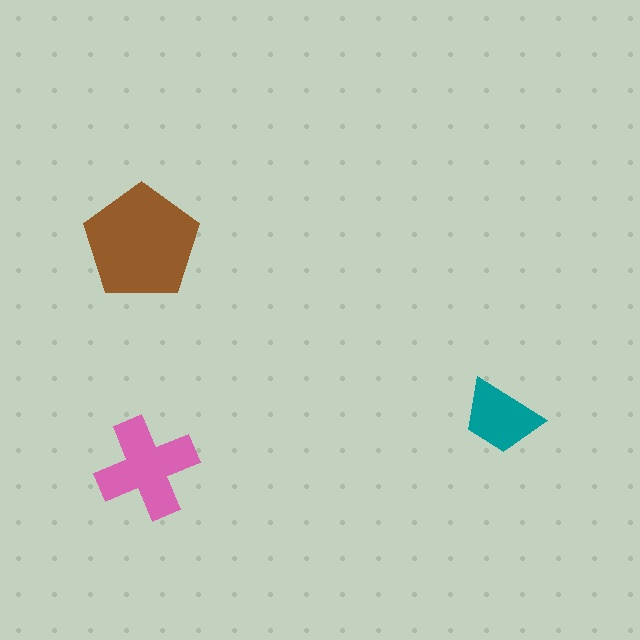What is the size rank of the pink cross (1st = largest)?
2nd.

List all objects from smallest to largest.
The teal trapezoid, the pink cross, the brown pentagon.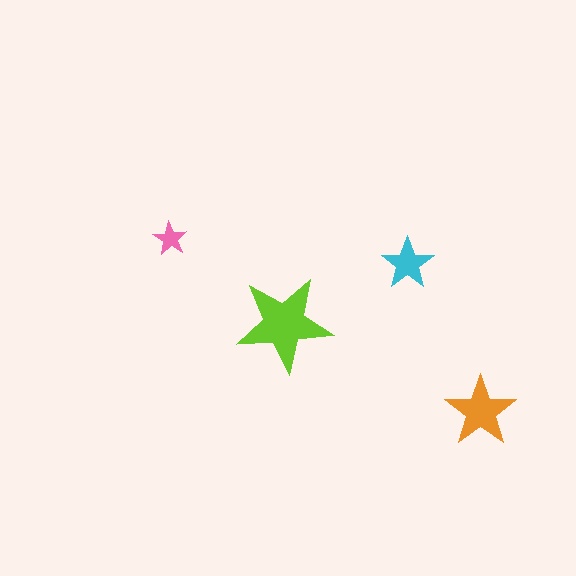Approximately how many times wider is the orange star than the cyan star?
About 1.5 times wider.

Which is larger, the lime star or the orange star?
The lime one.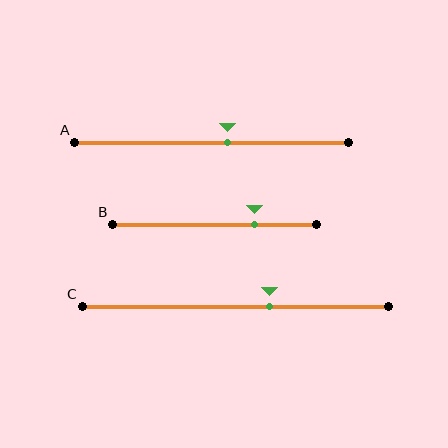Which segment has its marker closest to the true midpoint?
Segment A has its marker closest to the true midpoint.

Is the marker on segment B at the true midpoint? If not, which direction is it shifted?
No, the marker on segment B is shifted to the right by about 19% of the segment length.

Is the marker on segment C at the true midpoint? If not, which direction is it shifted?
No, the marker on segment C is shifted to the right by about 11% of the segment length.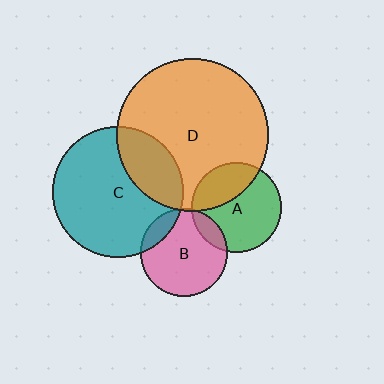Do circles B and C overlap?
Yes.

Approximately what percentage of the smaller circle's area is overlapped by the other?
Approximately 15%.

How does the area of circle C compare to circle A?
Approximately 2.1 times.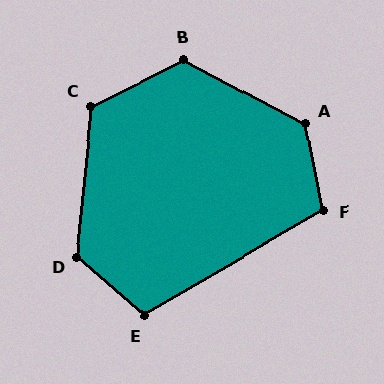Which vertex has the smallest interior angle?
E, at approximately 109 degrees.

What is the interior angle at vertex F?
Approximately 109 degrees (obtuse).